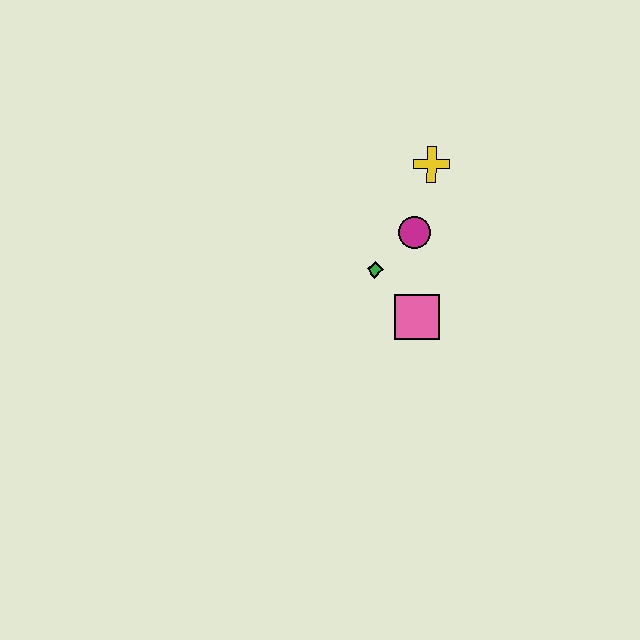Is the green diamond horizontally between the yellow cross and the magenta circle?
No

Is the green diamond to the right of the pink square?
No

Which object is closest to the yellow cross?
The magenta circle is closest to the yellow cross.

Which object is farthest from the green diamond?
The yellow cross is farthest from the green diamond.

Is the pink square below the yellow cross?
Yes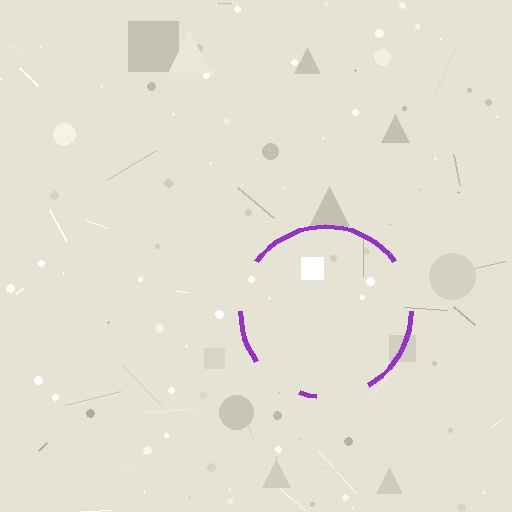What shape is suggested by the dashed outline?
The dashed outline suggests a circle.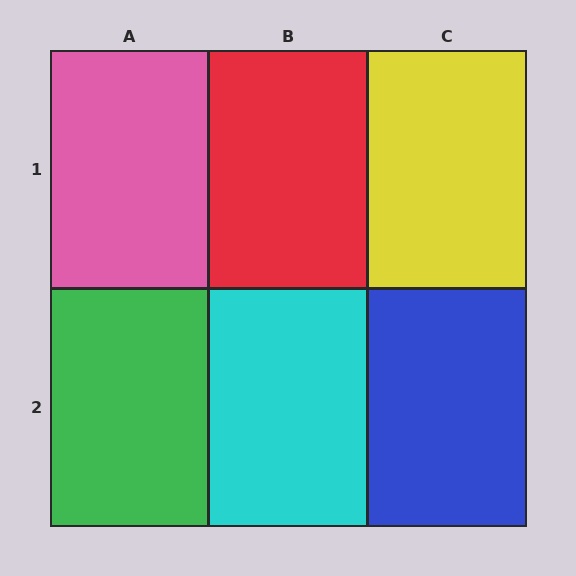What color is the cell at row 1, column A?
Pink.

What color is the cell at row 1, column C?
Yellow.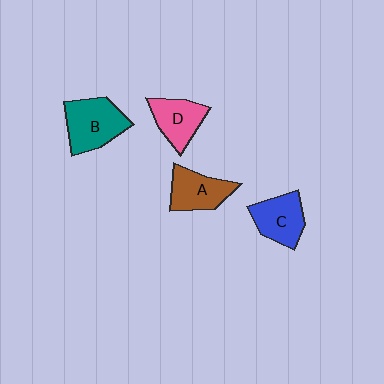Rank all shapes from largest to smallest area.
From largest to smallest: B (teal), C (blue), A (brown), D (pink).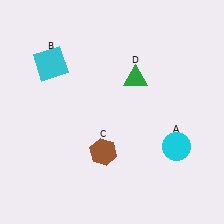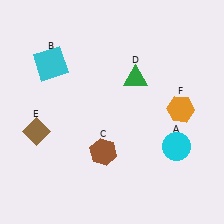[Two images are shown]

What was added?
A brown diamond (E), an orange hexagon (F) were added in Image 2.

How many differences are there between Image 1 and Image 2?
There are 2 differences between the two images.